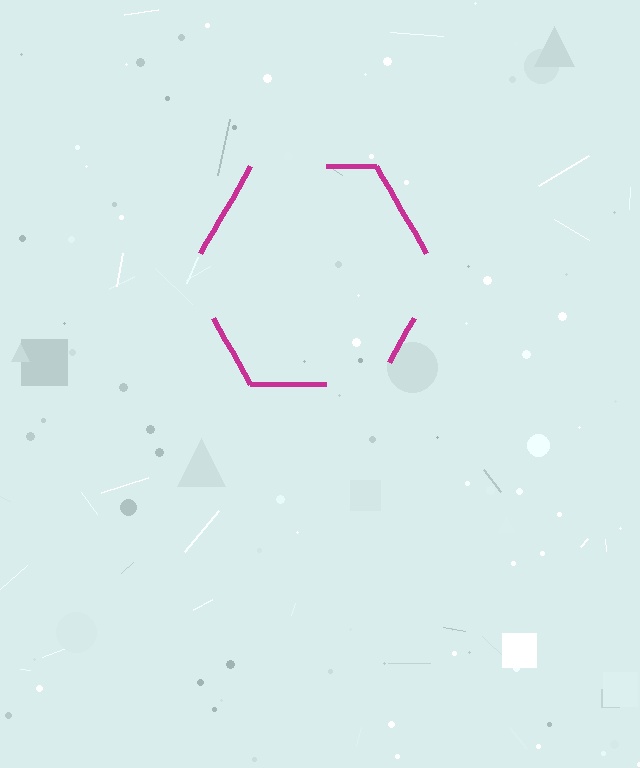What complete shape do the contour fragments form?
The contour fragments form a hexagon.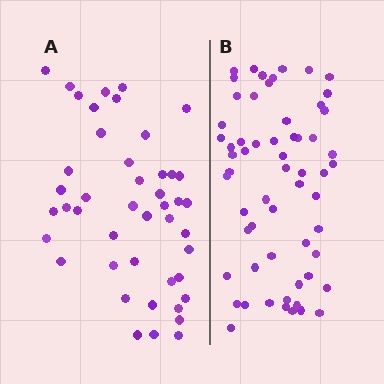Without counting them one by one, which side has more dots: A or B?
Region B (the right region) has more dots.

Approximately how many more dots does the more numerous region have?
Region B has approximately 15 more dots than region A.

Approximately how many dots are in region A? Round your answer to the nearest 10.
About 40 dots. (The exact count is 45, which rounds to 40.)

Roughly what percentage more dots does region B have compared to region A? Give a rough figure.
About 35% more.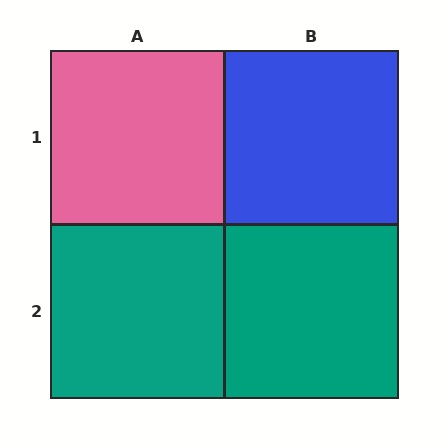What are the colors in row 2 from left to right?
Teal, teal.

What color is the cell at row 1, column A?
Pink.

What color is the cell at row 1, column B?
Blue.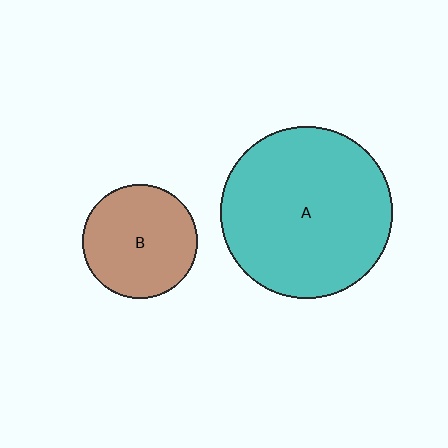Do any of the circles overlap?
No, none of the circles overlap.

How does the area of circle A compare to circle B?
Approximately 2.3 times.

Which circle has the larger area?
Circle A (teal).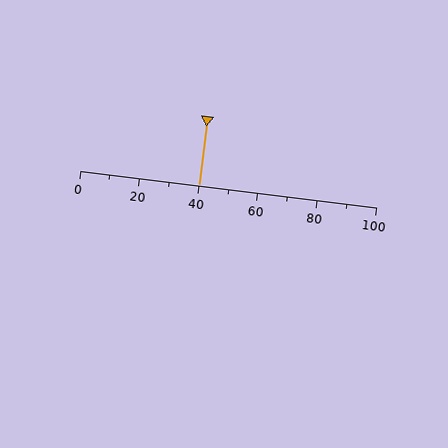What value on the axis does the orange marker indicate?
The marker indicates approximately 40.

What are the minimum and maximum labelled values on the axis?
The axis runs from 0 to 100.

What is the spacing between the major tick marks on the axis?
The major ticks are spaced 20 apart.